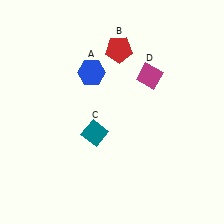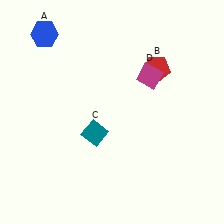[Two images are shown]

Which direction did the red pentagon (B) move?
The red pentagon (B) moved right.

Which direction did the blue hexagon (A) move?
The blue hexagon (A) moved left.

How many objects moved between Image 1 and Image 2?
2 objects moved between the two images.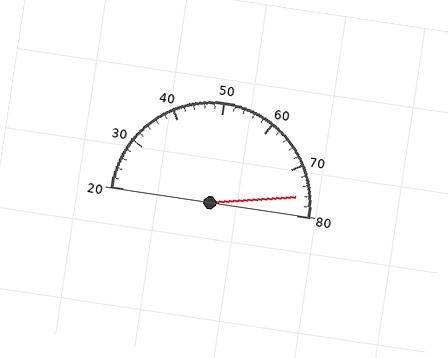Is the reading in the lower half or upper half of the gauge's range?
The reading is in the upper half of the range (20 to 80).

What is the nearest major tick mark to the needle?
The nearest major tick mark is 80.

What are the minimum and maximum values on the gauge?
The gauge ranges from 20 to 80.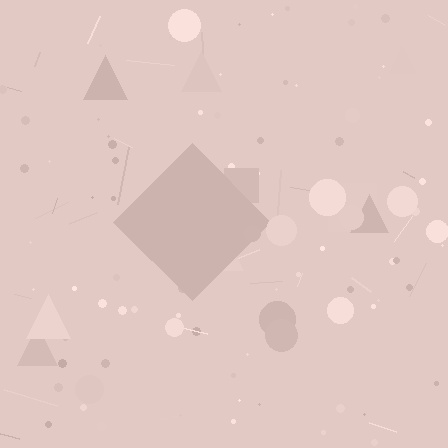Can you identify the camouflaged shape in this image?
The camouflaged shape is a diamond.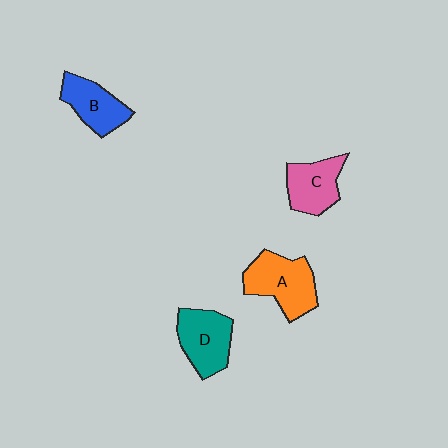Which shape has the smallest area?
Shape B (blue).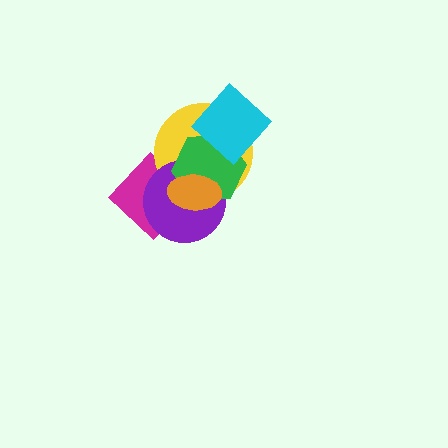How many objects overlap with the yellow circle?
5 objects overlap with the yellow circle.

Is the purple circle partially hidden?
Yes, it is partially covered by another shape.